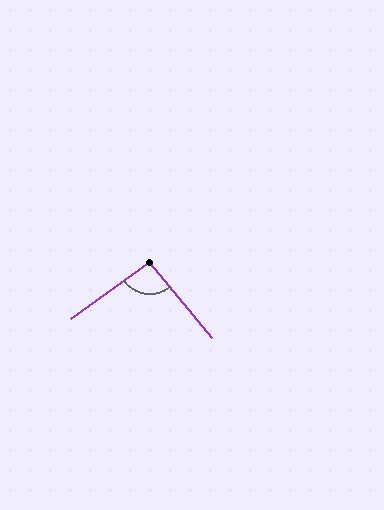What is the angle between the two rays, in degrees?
Approximately 93 degrees.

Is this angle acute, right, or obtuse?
It is approximately a right angle.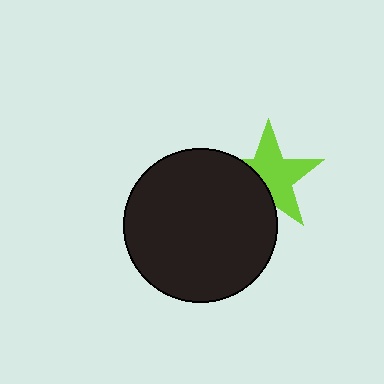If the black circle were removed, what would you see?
You would see the complete lime star.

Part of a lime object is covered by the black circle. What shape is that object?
It is a star.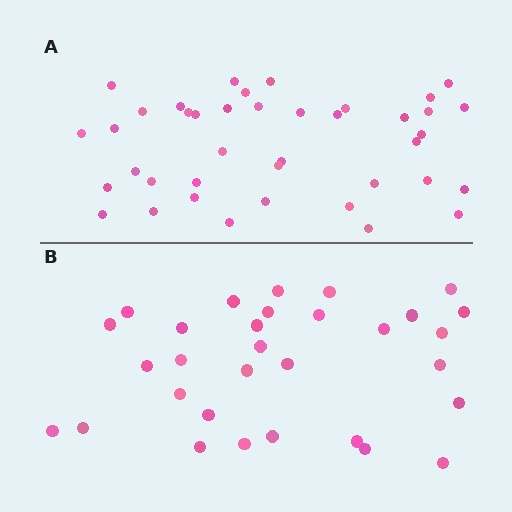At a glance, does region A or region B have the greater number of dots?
Region A (the top region) has more dots.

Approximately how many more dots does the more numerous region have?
Region A has roughly 8 or so more dots than region B.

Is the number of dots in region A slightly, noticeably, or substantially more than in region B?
Region A has noticeably more, but not dramatically so. The ratio is roughly 1.3 to 1.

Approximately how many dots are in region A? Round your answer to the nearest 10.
About 40 dots.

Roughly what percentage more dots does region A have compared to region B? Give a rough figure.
About 30% more.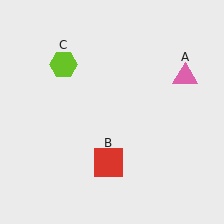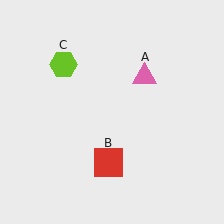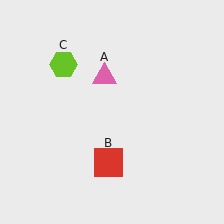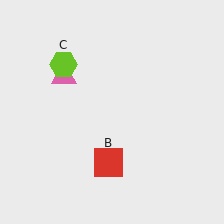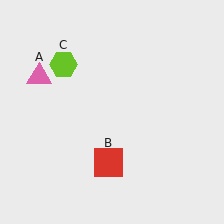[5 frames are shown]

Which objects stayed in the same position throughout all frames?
Red square (object B) and lime hexagon (object C) remained stationary.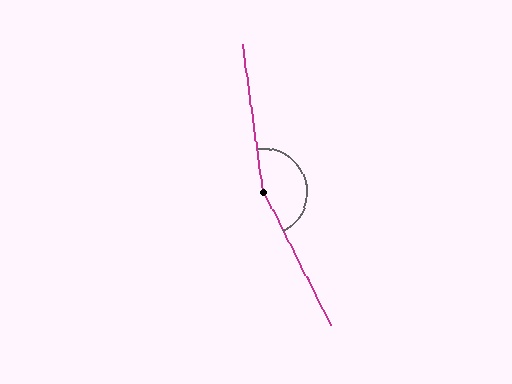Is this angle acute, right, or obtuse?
It is obtuse.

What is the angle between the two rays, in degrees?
Approximately 161 degrees.